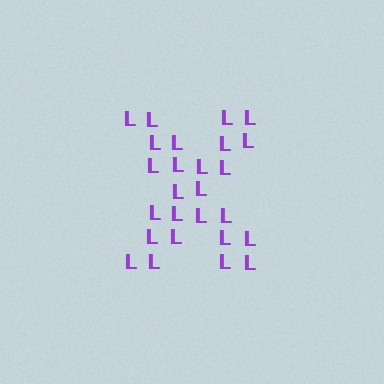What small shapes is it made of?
It is made of small letter L's.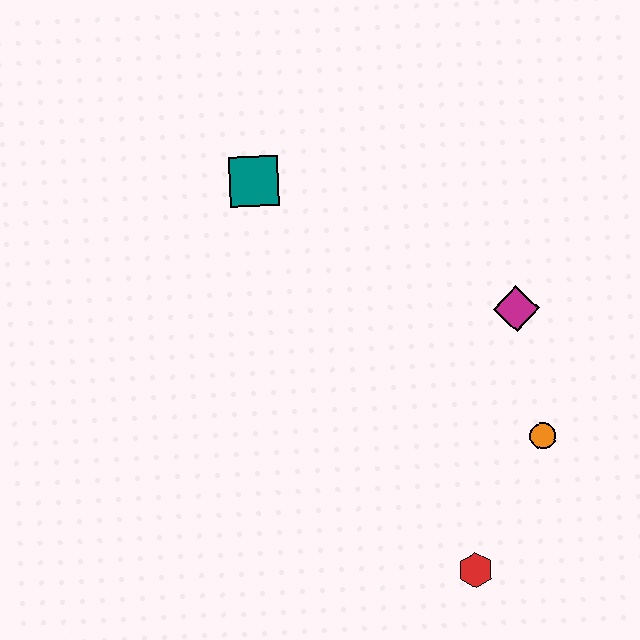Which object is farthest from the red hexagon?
The teal square is farthest from the red hexagon.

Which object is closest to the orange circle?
The magenta diamond is closest to the orange circle.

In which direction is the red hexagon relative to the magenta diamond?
The red hexagon is below the magenta diamond.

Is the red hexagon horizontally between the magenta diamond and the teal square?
Yes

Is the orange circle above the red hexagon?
Yes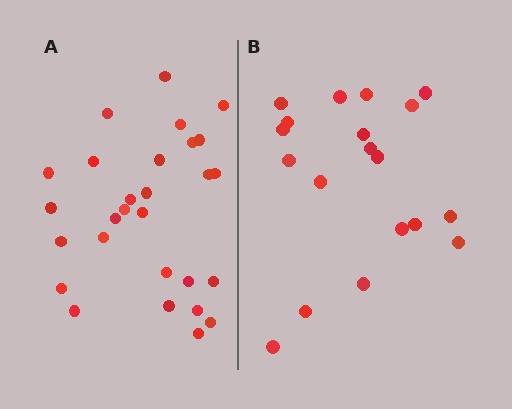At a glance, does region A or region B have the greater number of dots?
Region A (the left region) has more dots.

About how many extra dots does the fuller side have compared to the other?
Region A has roughly 8 or so more dots than region B.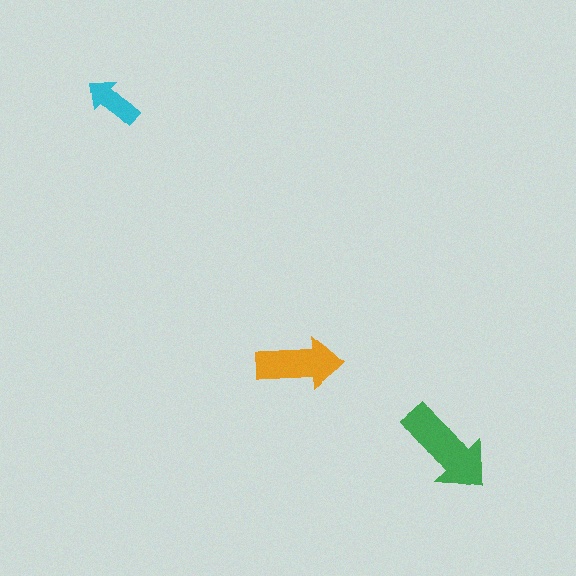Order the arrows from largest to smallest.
the green one, the orange one, the cyan one.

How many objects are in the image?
There are 3 objects in the image.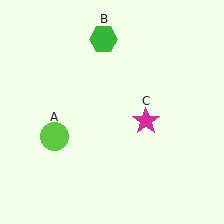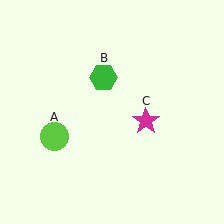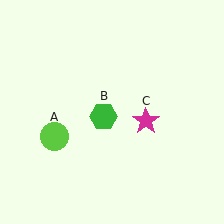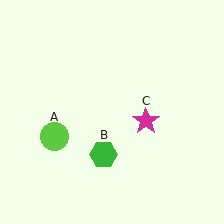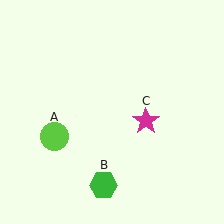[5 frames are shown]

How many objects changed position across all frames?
1 object changed position: green hexagon (object B).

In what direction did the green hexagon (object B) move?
The green hexagon (object B) moved down.